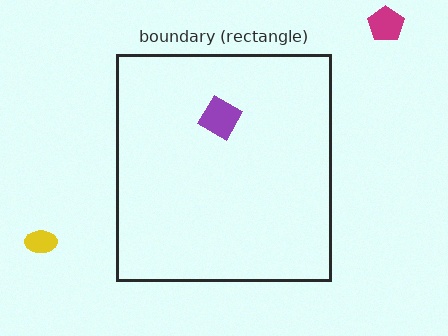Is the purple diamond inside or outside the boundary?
Inside.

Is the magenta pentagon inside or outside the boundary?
Outside.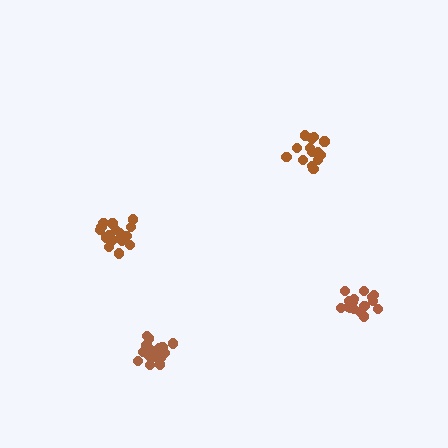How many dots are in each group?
Group 1: 15 dots, Group 2: 16 dots, Group 3: 18 dots, Group 4: 18 dots (67 total).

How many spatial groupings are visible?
There are 4 spatial groupings.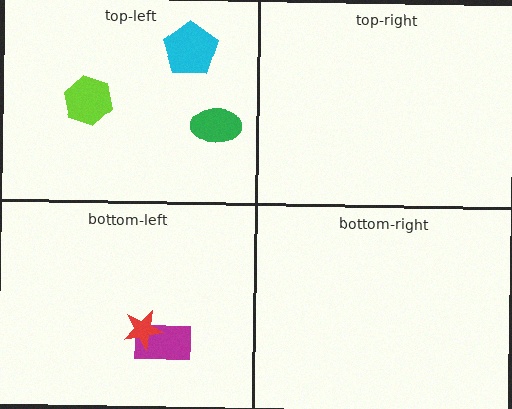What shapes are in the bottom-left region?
The magenta rectangle, the red star.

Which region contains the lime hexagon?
The top-left region.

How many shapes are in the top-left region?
3.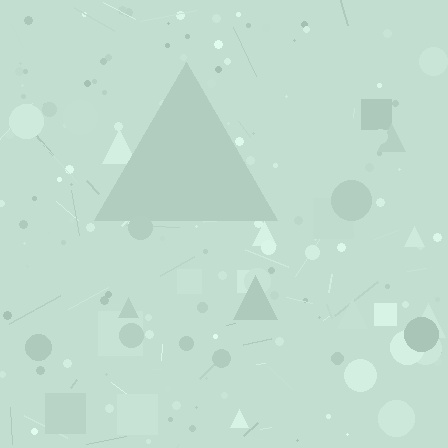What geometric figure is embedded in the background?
A triangle is embedded in the background.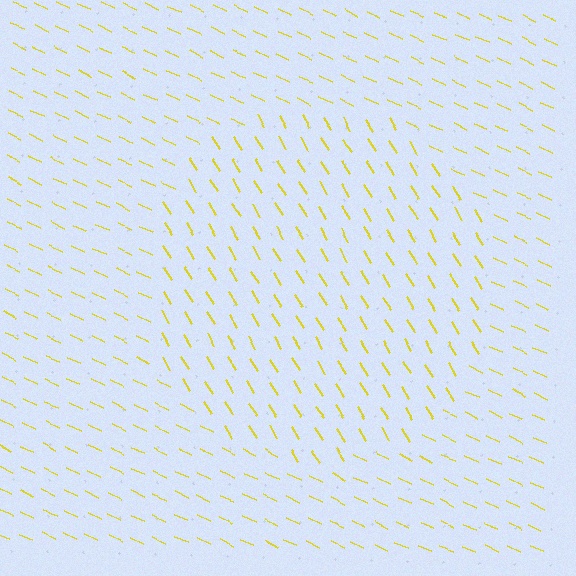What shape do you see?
I see a circle.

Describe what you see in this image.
The image is filled with small yellow line segments. A circle region in the image has lines oriented differently from the surrounding lines, creating a visible texture boundary.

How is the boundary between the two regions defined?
The boundary is defined purely by a change in line orientation (approximately 33 degrees difference). All lines are the same color and thickness.